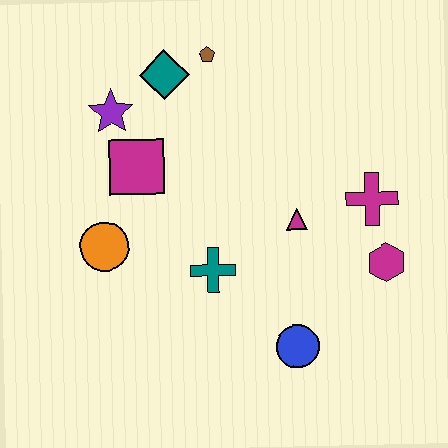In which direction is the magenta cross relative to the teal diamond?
The magenta cross is to the right of the teal diamond.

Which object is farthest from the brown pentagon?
The blue circle is farthest from the brown pentagon.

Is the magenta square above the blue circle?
Yes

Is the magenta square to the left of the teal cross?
Yes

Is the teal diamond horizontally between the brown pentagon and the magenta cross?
No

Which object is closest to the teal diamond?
The brown pentagon is closest to the teal diamond.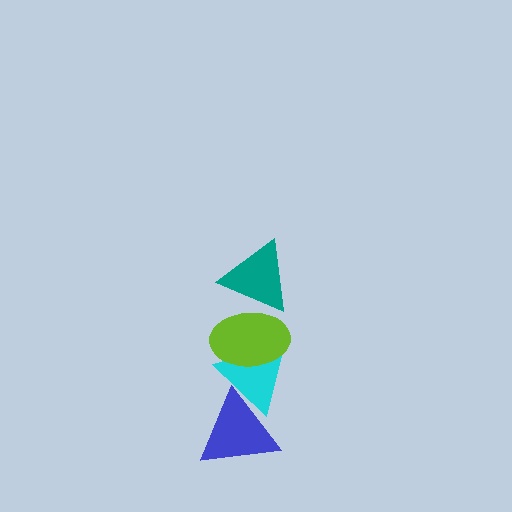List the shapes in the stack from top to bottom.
From top to bottom: the teal triangle, the lime ellipse, the cyan triangle, the blue triangle.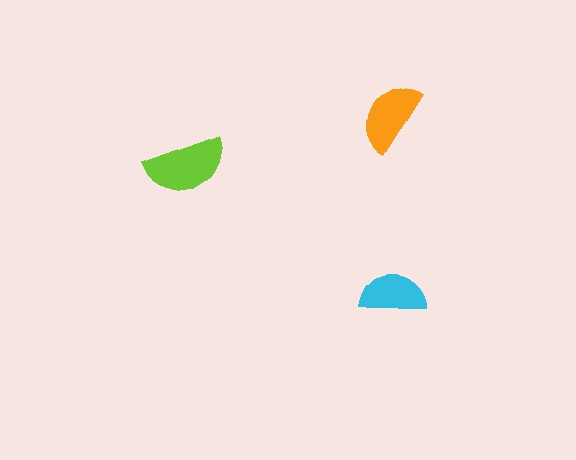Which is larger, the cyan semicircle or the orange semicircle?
The orange one.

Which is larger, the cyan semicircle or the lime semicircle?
The lime one.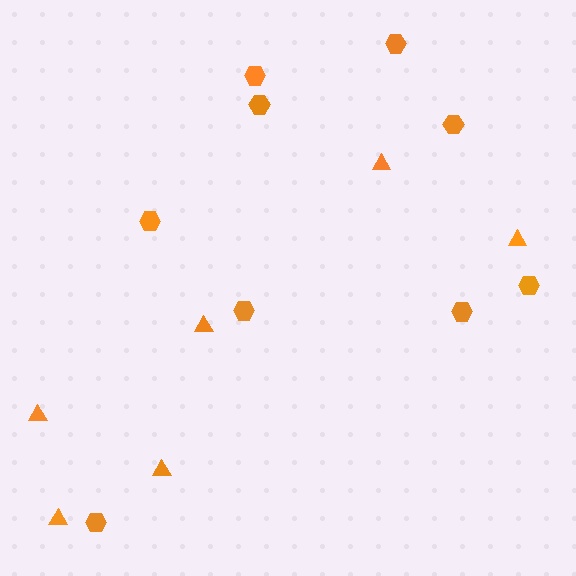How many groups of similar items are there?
There are 2 groups: one group of hexagons (9) and one group of triangles (6).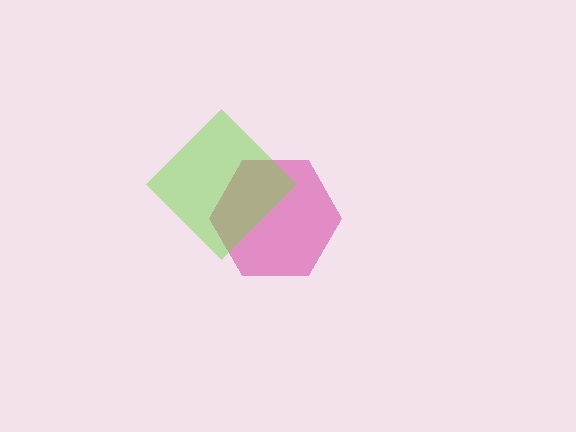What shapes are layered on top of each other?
The layered shapes are: a pink hexagon, a lime diamond.